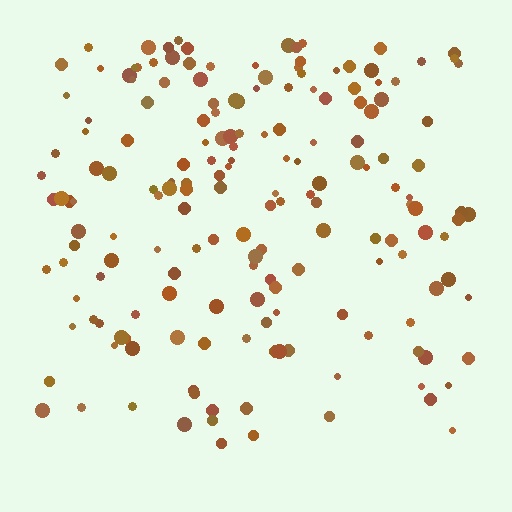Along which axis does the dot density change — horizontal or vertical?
Vertical.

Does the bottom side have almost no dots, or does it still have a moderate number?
Still a moderate number, just noticeably fewer than the top.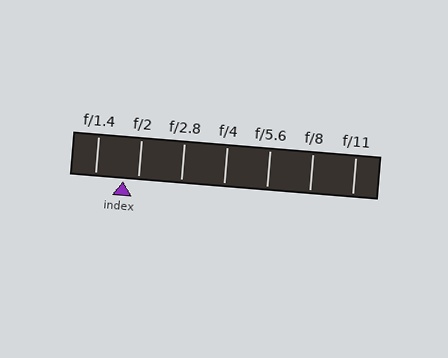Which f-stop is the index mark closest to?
The index mark is closest to f/2.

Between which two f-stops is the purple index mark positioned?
The index mark is between f/1.4 and f/2.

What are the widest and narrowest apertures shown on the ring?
The widest aperture shown is f/1.4 and the narrowest is f/11.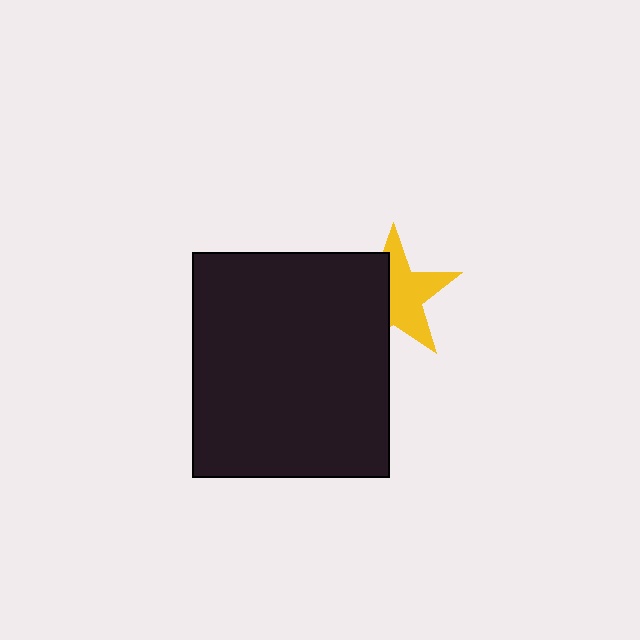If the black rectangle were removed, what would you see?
You would see the complete yellow star.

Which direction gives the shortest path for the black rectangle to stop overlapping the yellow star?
Moving left gives the shortest separation.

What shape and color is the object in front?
The object in front is a black rectangle.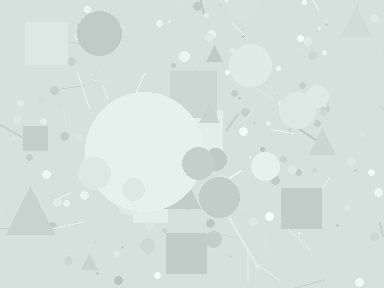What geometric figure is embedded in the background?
A circle is embedded in the background.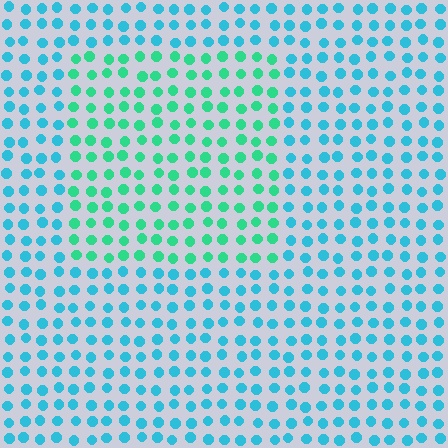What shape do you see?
I see a rectangle.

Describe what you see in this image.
The image is filled with small cyan elements in a uniform arrangement. A rectangle-shaped region is visible where the elements are tinted to a slightly different hue, forming a subtle color boundary.